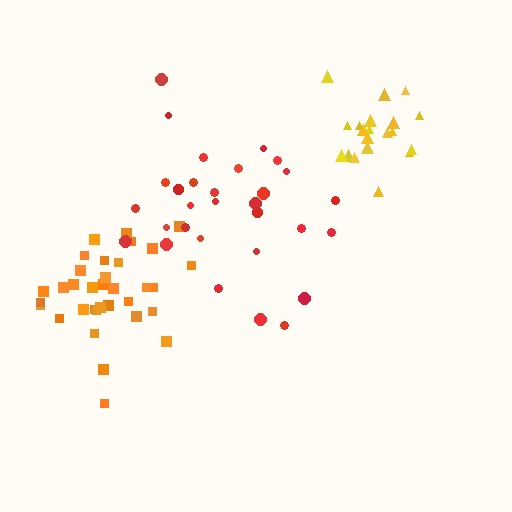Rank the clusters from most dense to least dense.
yellow, orange, red.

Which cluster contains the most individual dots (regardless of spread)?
Orange (34).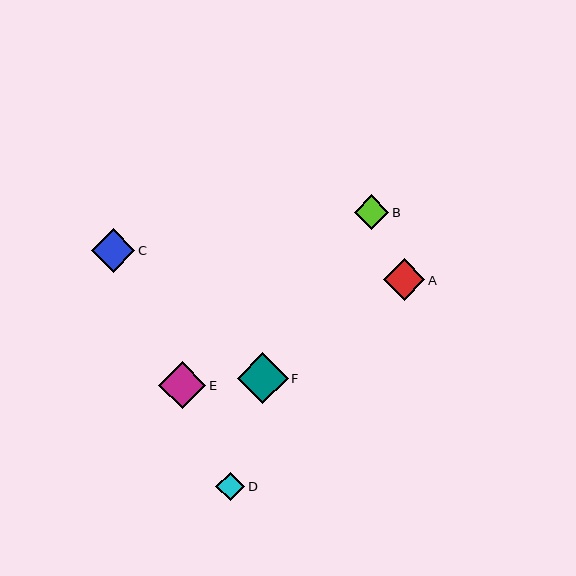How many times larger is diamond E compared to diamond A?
Diamond E is approximately 1.1 times the size of diamond A.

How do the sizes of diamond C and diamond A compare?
Diamond C and diamond A are approximately the same size.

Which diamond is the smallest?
Diamond D is the smallest with a size of approximately 29 pixels.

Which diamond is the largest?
Diamond F is the largest with a size of approximately 51 pixels.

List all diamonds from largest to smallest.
From largest to smallest: F, E, C, A, B, D.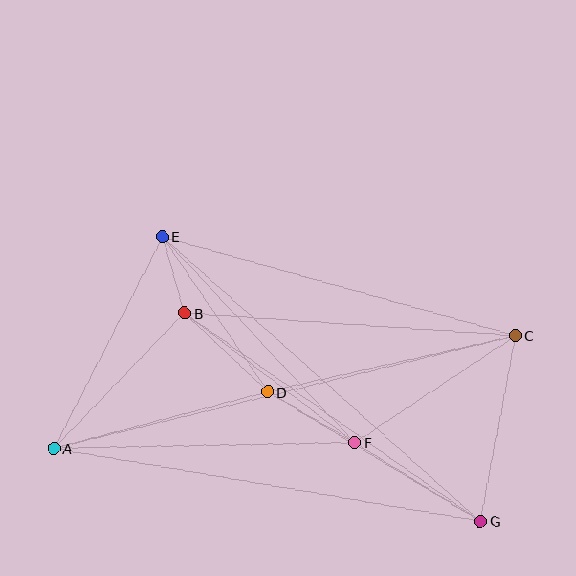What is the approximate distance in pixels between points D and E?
The distance between D and E is approximately 188 pixels.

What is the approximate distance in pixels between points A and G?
The distance between A and G is approximately 432 pixels.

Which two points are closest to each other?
Points B and E are closest to each other.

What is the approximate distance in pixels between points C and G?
The distance between C and G is approximately 189 pixels.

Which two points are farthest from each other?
Points A and C are farthest from each other.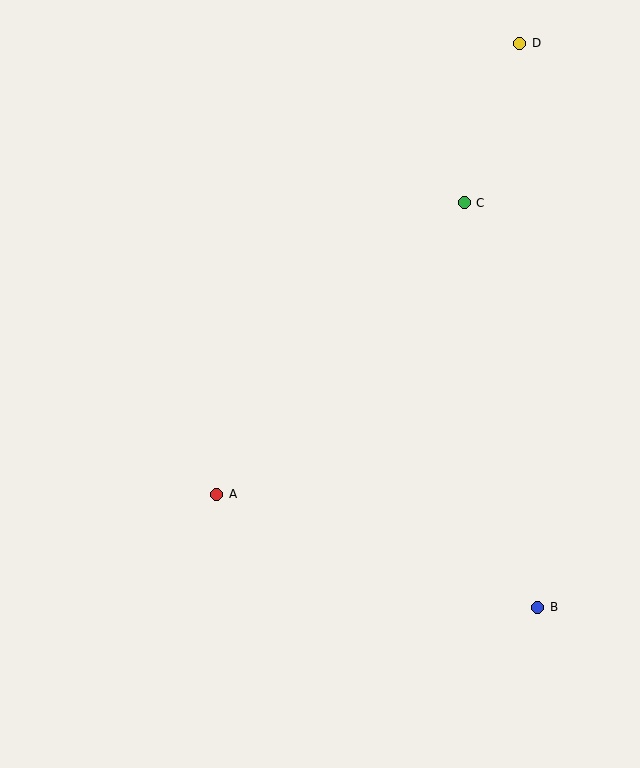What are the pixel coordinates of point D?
Point D is at (520, 43).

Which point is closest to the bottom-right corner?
Point B is closest to the bottom-right corner.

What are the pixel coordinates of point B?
Point B is at (538, 607).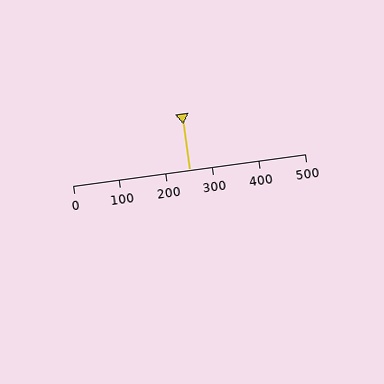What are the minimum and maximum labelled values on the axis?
The axis runs from 0 to 500.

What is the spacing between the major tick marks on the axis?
The major ticks are spaced 100 apart.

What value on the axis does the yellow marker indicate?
The marker indicates approximately 250.